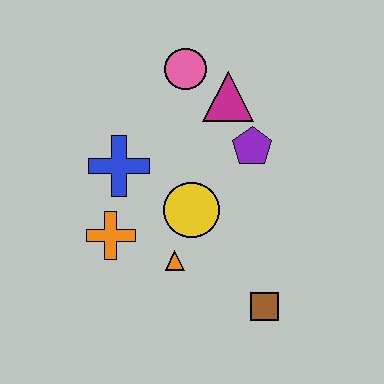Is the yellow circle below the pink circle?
Yes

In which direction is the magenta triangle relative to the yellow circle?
The magenta triangle is above the yellow circle.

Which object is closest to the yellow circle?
The orange triangle is closest to the yellow circle.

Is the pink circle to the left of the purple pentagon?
Yes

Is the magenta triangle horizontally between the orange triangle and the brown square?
Yes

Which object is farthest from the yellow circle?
The pink circle is farthest from the yellow circle.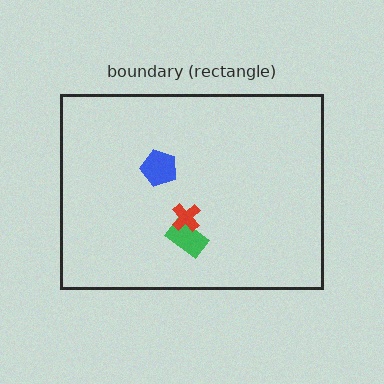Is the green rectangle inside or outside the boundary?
Inside.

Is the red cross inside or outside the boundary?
Inside.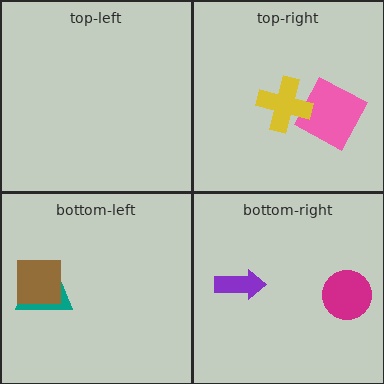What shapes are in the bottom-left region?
The teal trapezoid, the brown square.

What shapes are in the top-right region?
The pink square, the yellow cross.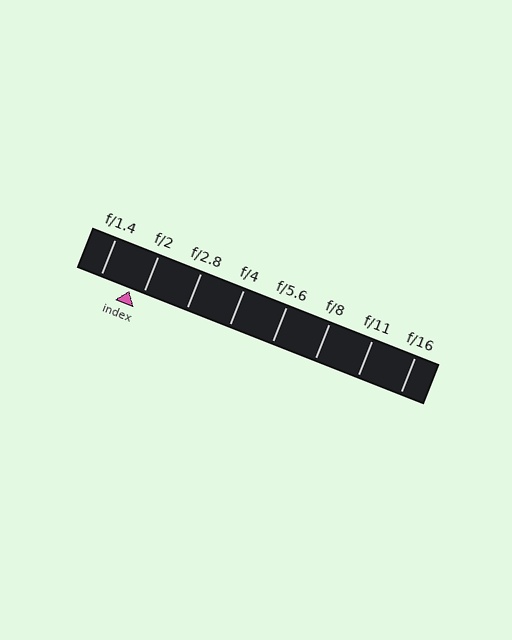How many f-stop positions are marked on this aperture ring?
There are 8 f-stop positions marked.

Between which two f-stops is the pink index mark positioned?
The index mark is between f/1.4 and f/2.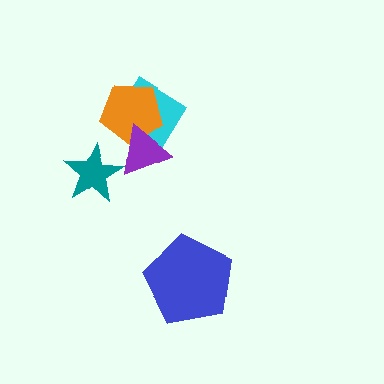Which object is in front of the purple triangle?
The teal star is in front of the purple triangle.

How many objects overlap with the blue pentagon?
0 objects overlap with the blue pentagon.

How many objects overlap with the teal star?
1 object overlaps with the teal star.